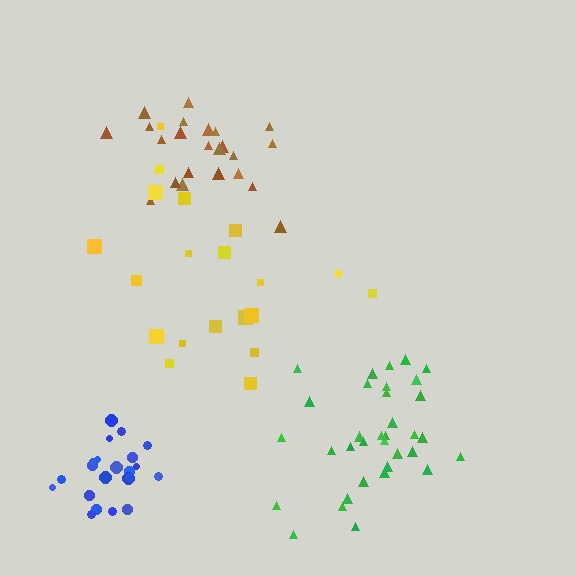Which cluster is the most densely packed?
Blue.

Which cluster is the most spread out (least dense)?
Yellow.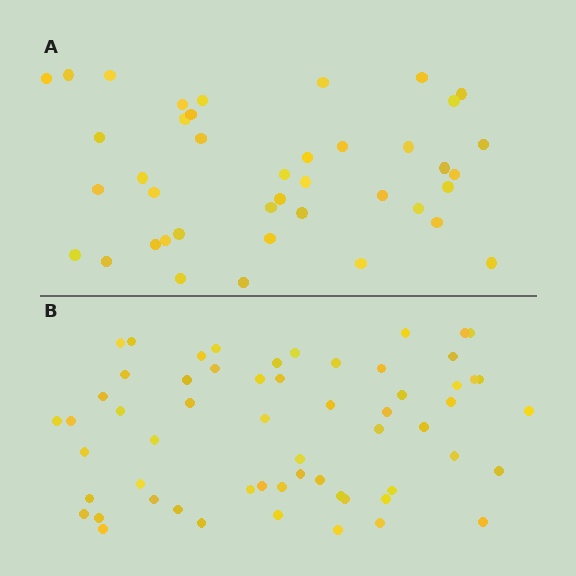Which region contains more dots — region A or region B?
Region B (the bottom region) has more dots.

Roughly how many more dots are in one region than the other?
Region B has approximately 20 more dots than region A.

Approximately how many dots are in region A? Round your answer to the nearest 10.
About 40 dots. (The exact count is 41, which rounds to 40.)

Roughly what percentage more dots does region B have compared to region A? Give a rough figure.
About 45% more.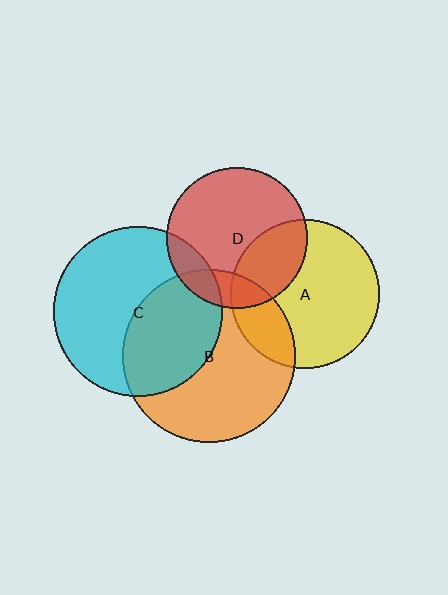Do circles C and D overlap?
Yes.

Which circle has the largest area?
Circle B (orange).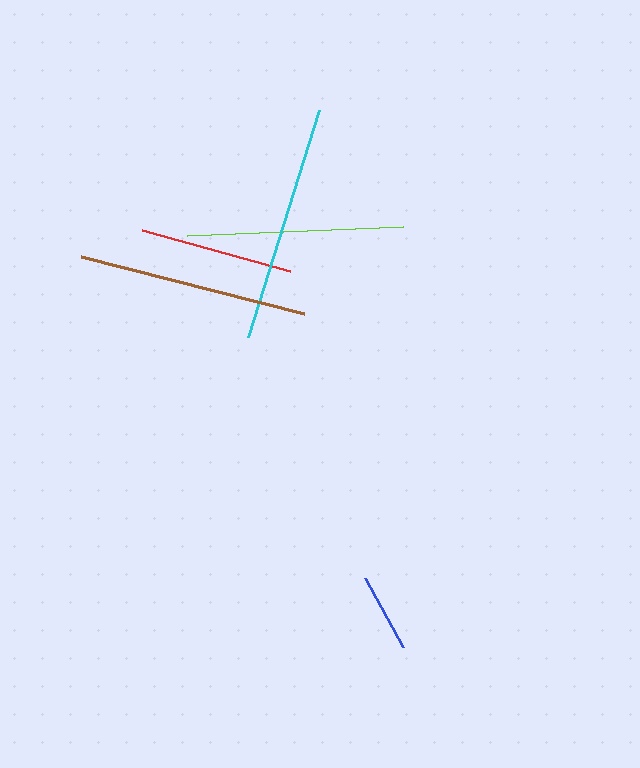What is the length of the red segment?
The red segment is approximately 153 pixels long.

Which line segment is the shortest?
The blue line is the shortest at approximately 79 pixels.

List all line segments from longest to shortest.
From longest to shortest: cyan, brown, lime, red, blue.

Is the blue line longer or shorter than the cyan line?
The cyan line is longer than the blue line.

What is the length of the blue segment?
The blue segment is approximately 79 pixels long.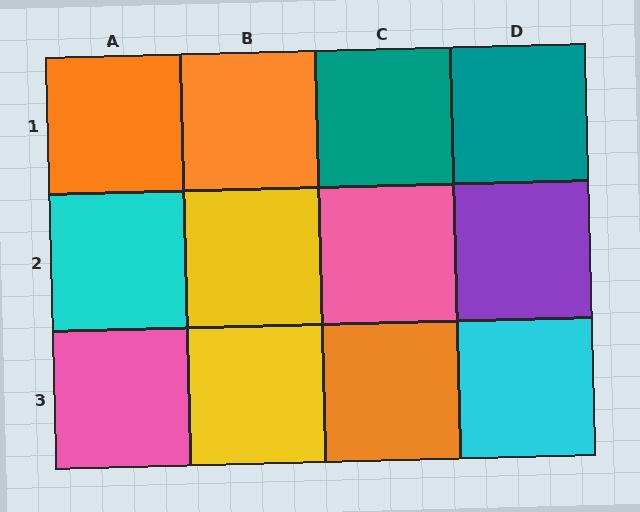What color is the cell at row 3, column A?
Pink.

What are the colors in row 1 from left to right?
Orange, orange, teal, teal.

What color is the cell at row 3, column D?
Cyan.